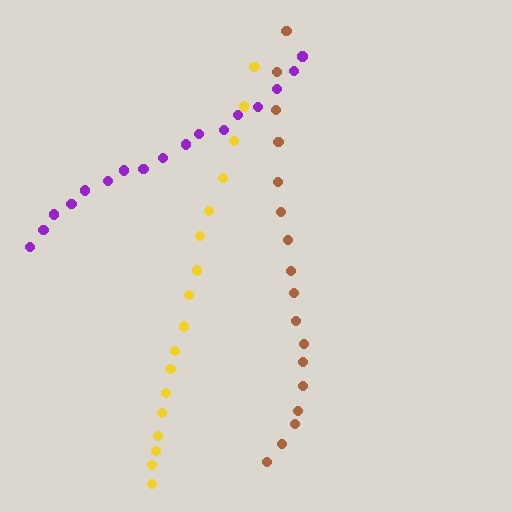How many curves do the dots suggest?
There are 3 distinct paths.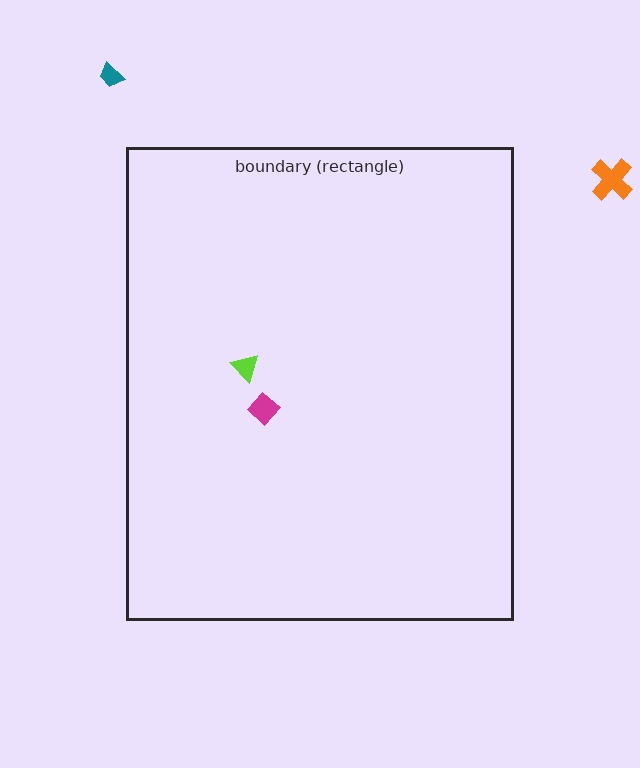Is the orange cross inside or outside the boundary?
Outside.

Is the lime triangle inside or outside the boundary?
Inside.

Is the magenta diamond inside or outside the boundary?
Inside.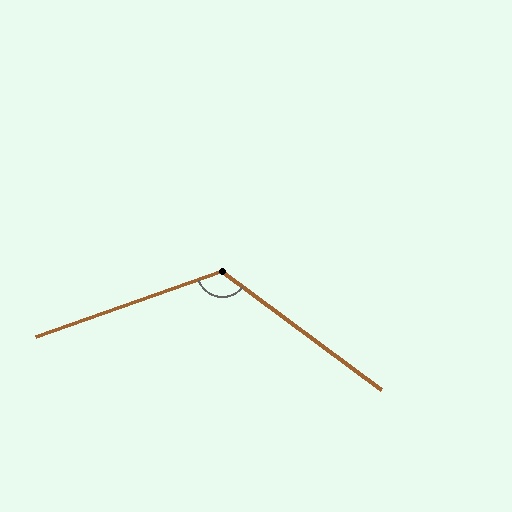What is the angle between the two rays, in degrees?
Approximately 124 degrees.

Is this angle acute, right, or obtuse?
It is obtuse.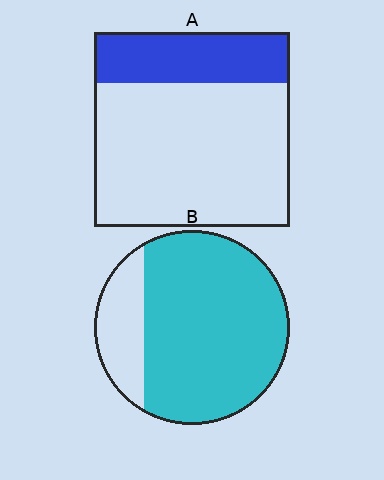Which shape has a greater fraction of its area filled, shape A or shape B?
Shape B.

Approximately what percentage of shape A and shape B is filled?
A is approximately 25% and B is approximately 80%.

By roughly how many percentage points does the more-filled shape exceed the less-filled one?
By roughly 55 percentage points (B over A).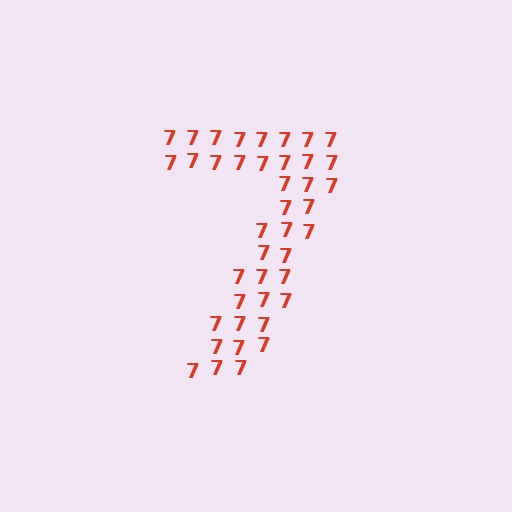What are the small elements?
The small elements are digit 7's.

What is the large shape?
The large shape is the digit 7.